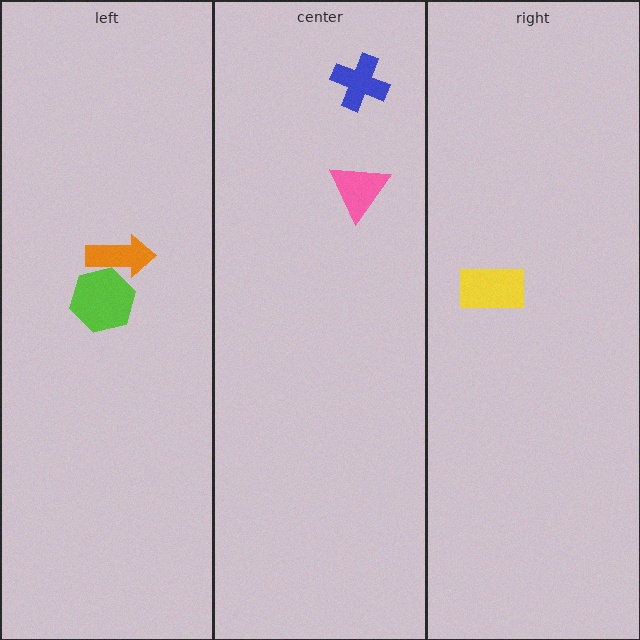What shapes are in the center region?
The pink triangle, the blue cross.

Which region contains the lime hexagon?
The left region.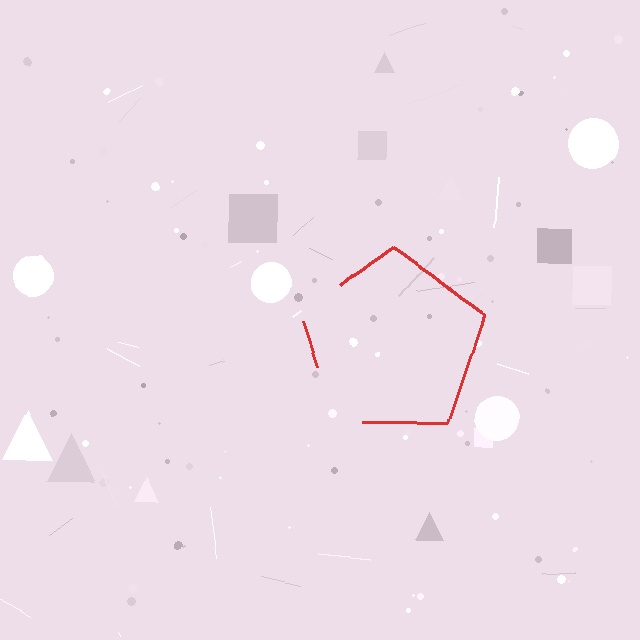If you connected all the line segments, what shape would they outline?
They would outline a pentagon.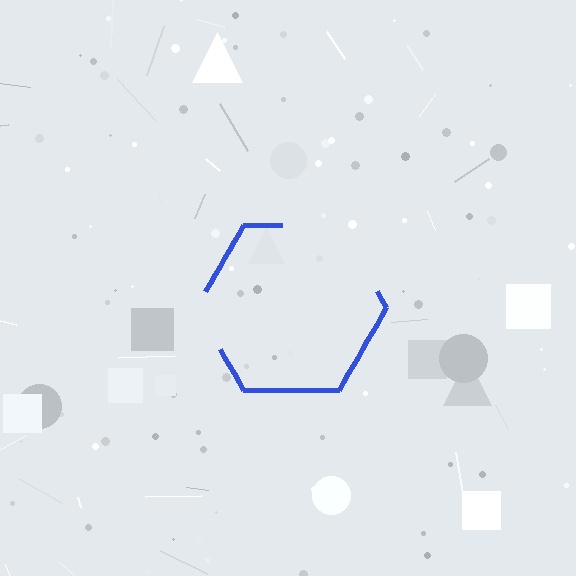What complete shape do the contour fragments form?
The contour fragments form a hexagon.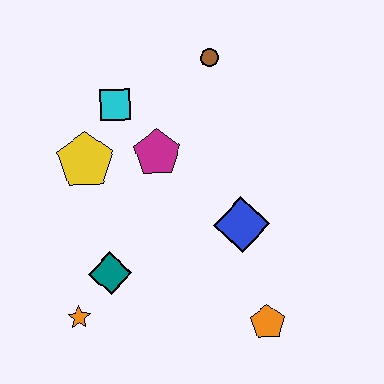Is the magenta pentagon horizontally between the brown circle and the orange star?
Yes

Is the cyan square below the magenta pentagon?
No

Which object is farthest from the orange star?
The brown circle is farthest from the orange star.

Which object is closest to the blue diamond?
The orange pentagon is closest to the blue diamond.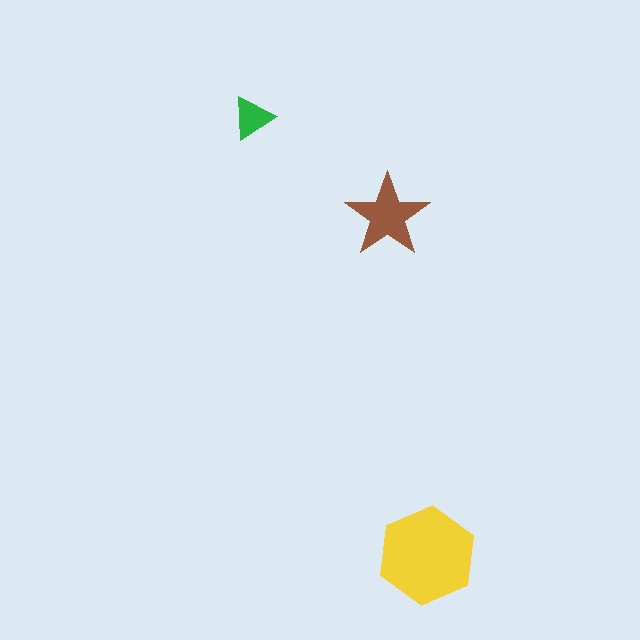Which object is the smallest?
The green triangle.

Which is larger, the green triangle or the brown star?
The brown star.